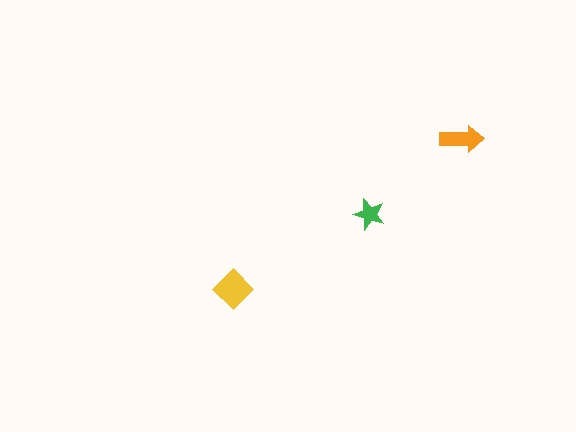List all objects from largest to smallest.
The yellow diamond, the orange arrow, the green star.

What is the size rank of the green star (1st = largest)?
3rd.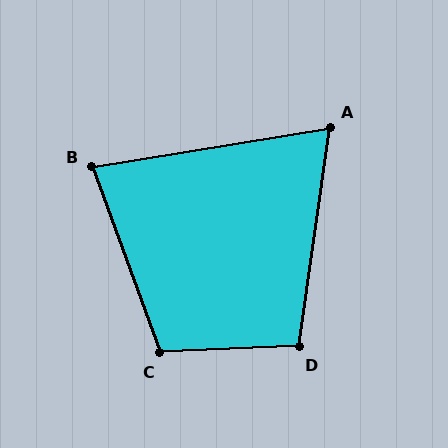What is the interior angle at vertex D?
Approximately 101 degrees (obtuse).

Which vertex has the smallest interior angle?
A, at approximately 73 degrees.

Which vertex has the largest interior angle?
C, at approximately 107 degrees.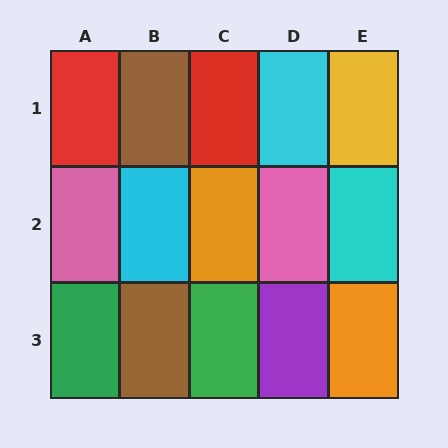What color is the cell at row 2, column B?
Cyan.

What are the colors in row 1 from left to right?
Red, brown, red, cyan, yellow.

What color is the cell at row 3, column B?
Brown.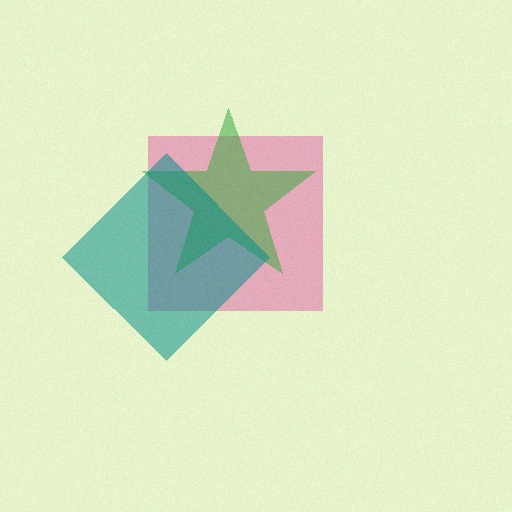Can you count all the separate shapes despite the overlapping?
Yes, there are 3 separate shapes.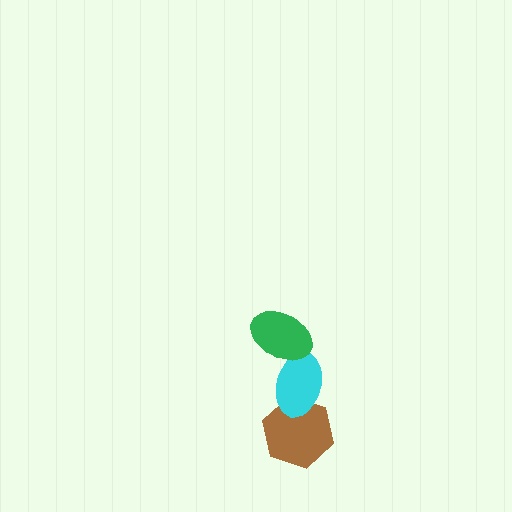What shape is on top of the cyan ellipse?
The green ellipse is on top of the cyan ellipse.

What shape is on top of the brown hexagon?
The cyan ellipse is on top of the brown hexagon.